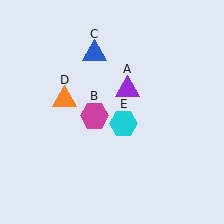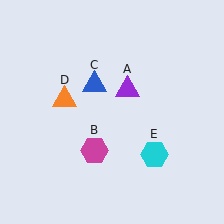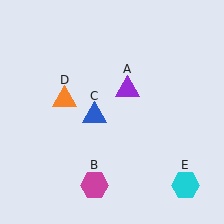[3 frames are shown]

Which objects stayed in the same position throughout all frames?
Purple triangle (object A) and orange triangle (object D) remained stationary.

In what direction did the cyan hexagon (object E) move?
The cyan hexagon (object E) moved down and to the right.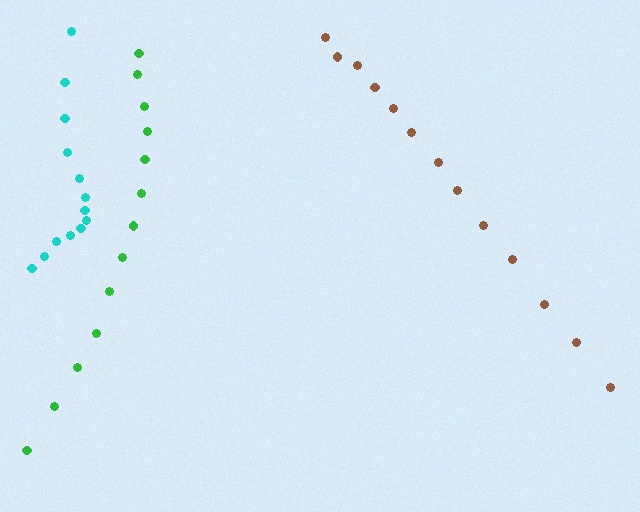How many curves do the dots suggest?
There are 3 distinct paths.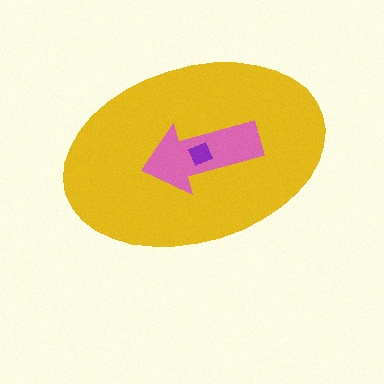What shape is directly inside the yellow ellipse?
The pink arrow.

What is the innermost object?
The purple square.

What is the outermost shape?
The yellow ellipse.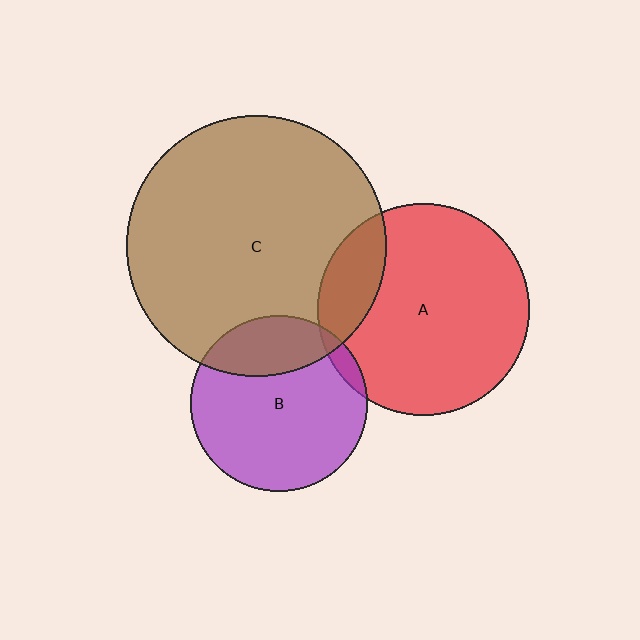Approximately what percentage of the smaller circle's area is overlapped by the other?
Approximately 15%.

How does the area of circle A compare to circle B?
Approximately 1.4 times.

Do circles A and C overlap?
Yes.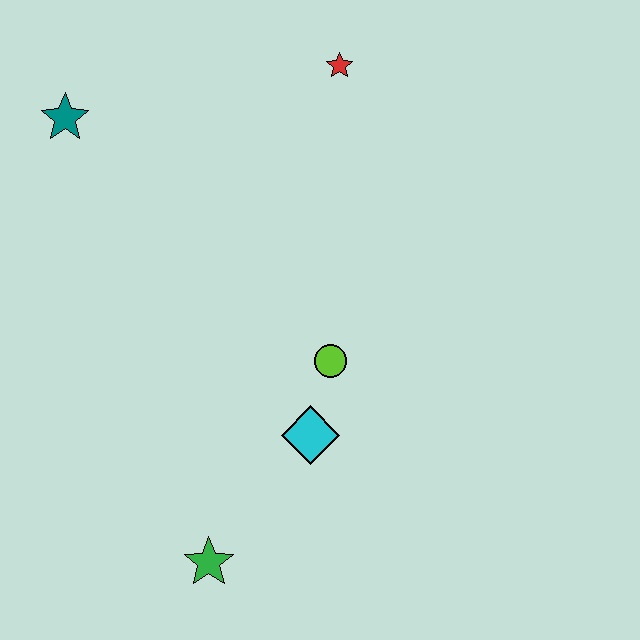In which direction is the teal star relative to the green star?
The teal star is above the green star.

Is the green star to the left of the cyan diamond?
Yes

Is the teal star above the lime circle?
Yes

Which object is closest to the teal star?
The red star is closest to the teal star.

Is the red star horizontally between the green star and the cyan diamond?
No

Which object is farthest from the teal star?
The green star is farthest from the teal star.